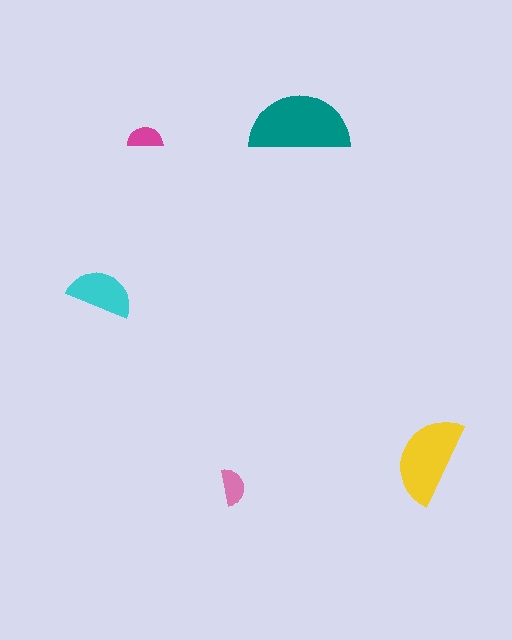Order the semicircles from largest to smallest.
the teal one, the yellow one, the cyan one, the pink one, the magenta one.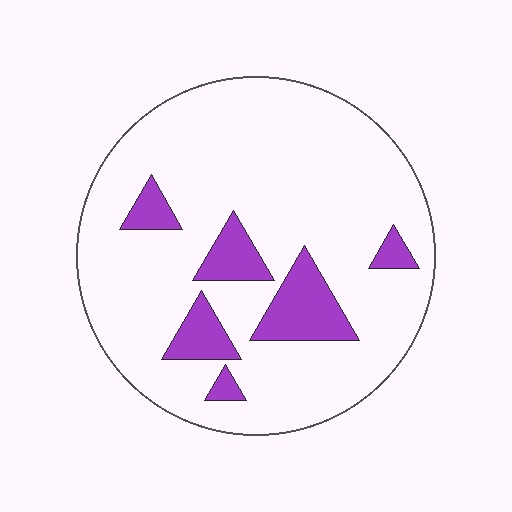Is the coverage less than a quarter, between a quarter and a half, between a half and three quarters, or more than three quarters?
Less than a quarter.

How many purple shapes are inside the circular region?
6.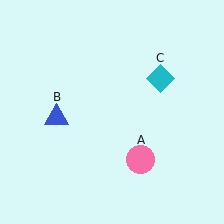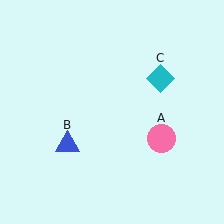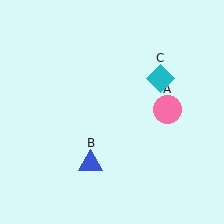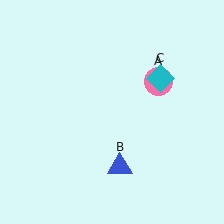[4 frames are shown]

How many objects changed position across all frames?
2 objects changed position: pink circle (object A), blue triangle (object B).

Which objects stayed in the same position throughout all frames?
Cyan diamond (object C) remained stationary.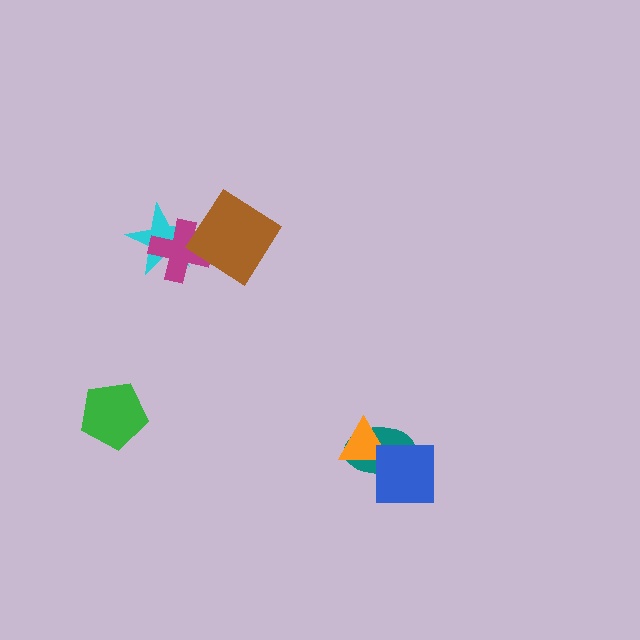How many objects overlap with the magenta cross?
2 objects overlap with the magenta cross.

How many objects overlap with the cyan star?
2 objects overlap with the cyan star.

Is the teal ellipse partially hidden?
Yes, it is partially covered by another shape.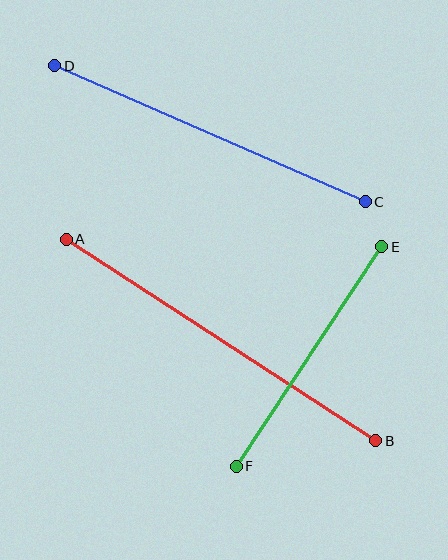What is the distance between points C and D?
The distance is approximately 339 pixels.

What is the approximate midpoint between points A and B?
The midpoint is at approximately (221, 340) pixels.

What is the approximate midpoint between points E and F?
The midpoint is at approximately (309, 356) pixels.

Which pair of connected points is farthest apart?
Points A and B are farthest apart.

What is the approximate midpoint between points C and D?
The midpoint is at approximately (210, 134) pixels.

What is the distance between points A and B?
The distance is approximately 369 pixels.